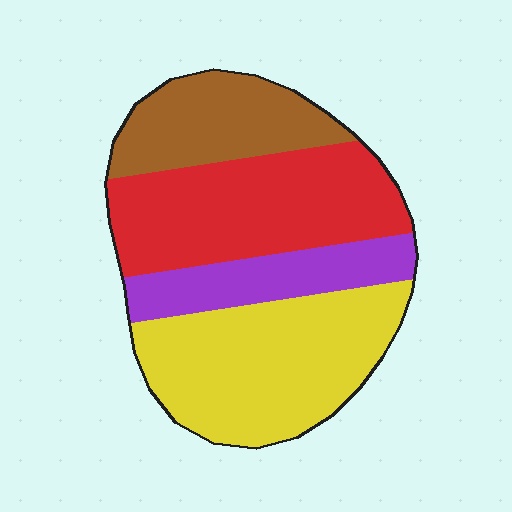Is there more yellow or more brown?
Yellow.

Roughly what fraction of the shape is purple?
Purple takes up less than a quarter of the shape.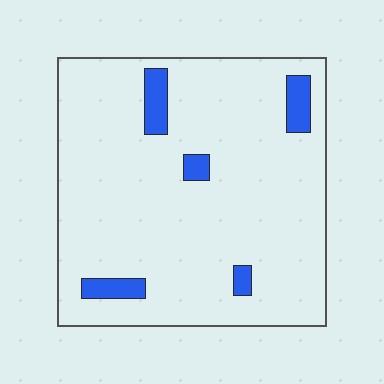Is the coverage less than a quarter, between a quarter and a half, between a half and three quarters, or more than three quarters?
Less than a quarter.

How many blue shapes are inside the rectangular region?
5.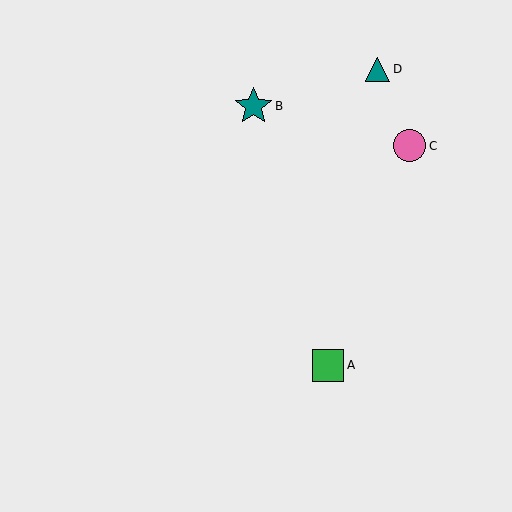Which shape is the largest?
The teal star (labeled B) is the largest.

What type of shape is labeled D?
Shape D is a teal triangle.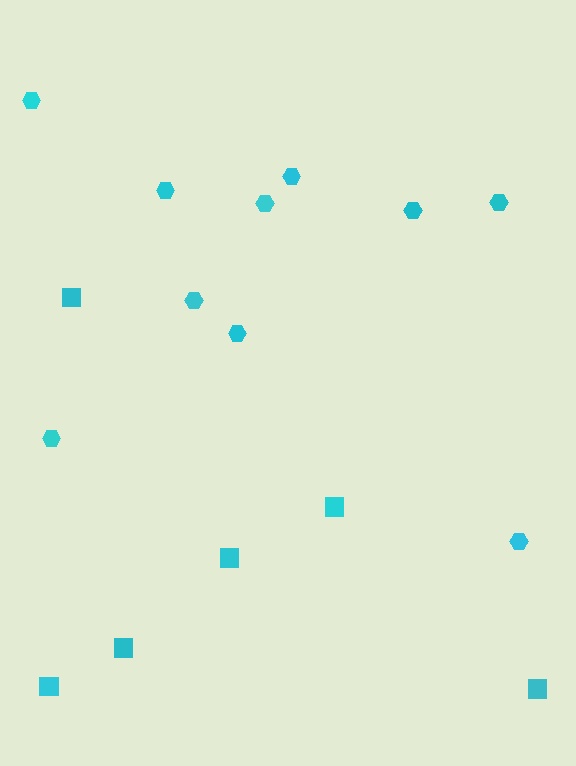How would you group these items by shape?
There are 2 groups: one group of hexagons (10) and one group of squares (6).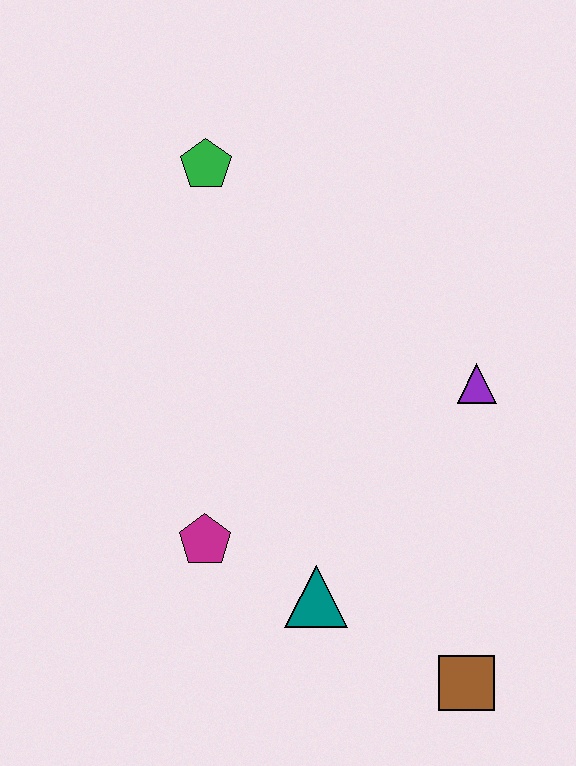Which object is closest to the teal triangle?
The magenta pentagon is closest to the teal triangle.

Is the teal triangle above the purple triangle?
No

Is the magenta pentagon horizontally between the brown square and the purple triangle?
No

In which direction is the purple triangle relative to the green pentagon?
The purple triangle is to the right of the green pentagon.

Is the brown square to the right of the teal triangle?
Yes